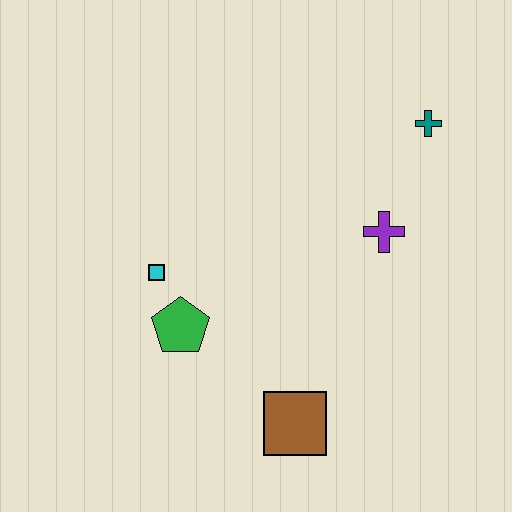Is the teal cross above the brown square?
Yes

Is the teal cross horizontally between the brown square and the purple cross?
No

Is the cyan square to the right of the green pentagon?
No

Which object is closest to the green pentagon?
The cyan square is closest to the green pentagon.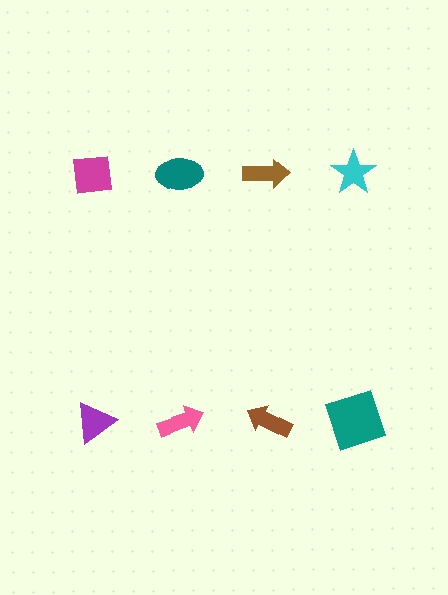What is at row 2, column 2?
A pink arrow.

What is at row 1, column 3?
A brown arrow.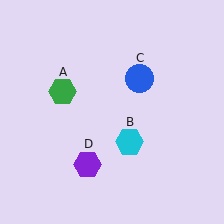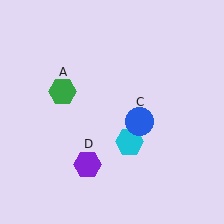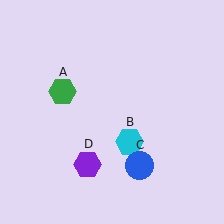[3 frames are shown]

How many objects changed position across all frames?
1 object changed position: blue circle (object C).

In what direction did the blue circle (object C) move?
The blue circle (object C) moved down.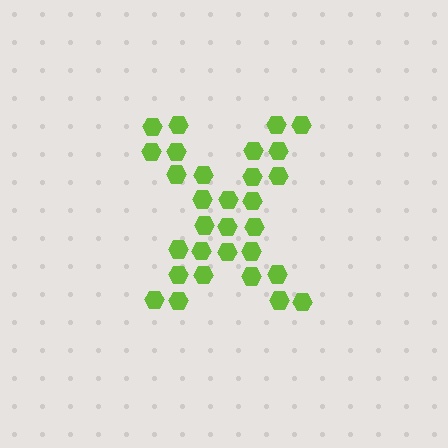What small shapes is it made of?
It is made of small hexagons.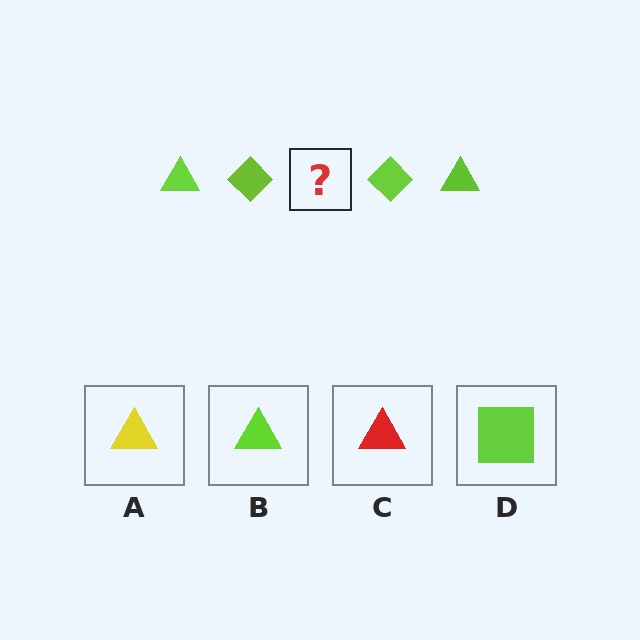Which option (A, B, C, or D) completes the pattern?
B.